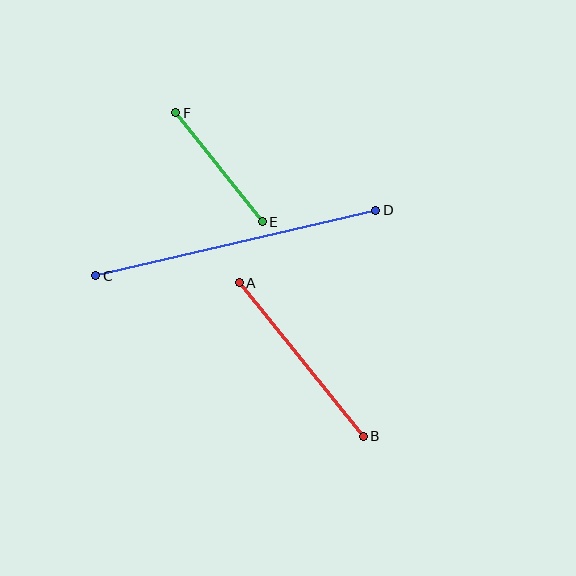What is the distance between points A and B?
The distance is approximately 198 pixels.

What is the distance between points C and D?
The distance is approximately 287 pixels.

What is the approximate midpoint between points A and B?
The midpoint is at approximately (301, 360) pixels.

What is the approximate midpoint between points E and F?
The midpoint is at approximately (219, 167) pixels.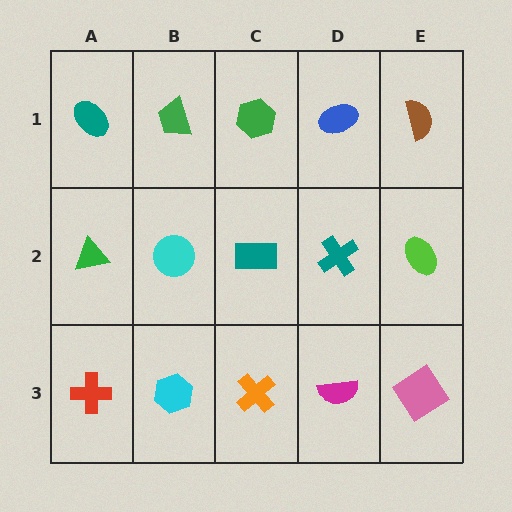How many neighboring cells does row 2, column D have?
4.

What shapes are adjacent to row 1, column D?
A teal cross (row 2, column D), a green hexagon (row 1, column C), a brown semicircle (row 1, column E).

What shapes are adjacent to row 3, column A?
A green triangle (row 2, column A), a cyan hexagon (row 3, column B).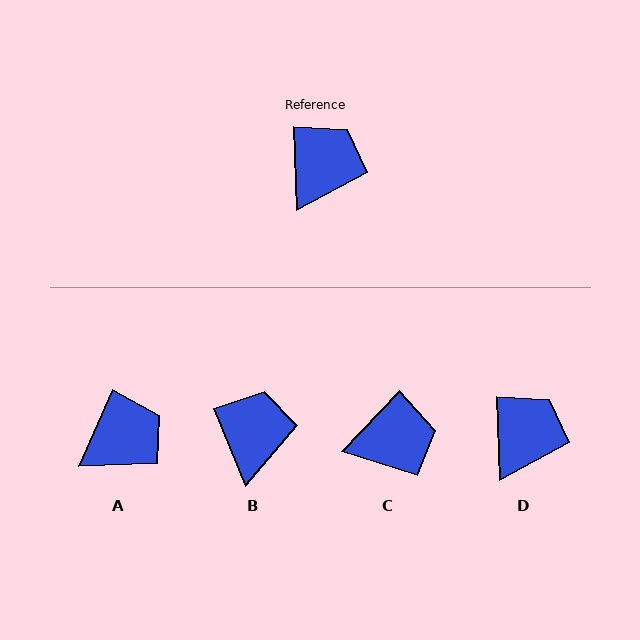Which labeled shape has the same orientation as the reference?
D.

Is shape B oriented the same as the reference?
No, it is off by about 21 degrees.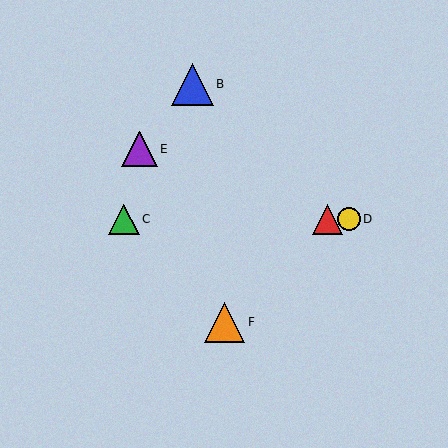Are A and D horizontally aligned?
Yes, both are at y≈219.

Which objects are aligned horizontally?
Objects A, C, D are aligned horizontally.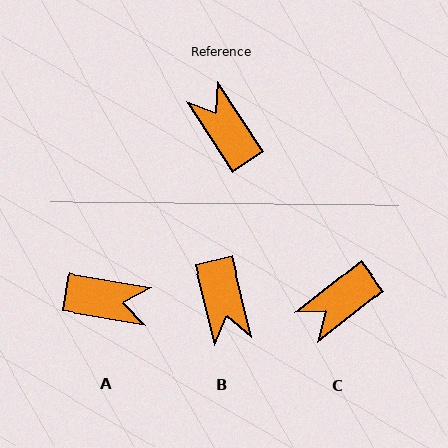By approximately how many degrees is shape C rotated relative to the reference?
Approximately 95 degrees counter-clockwise.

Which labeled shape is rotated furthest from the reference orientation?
B, about 160 degrees away.